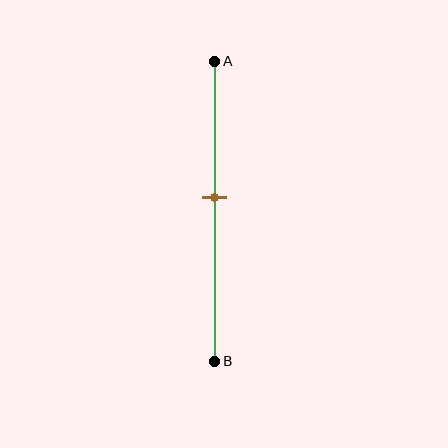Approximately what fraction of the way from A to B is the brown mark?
The brown mark is approximately 45% of the way from A to B.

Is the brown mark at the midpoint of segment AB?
No, the mark is at about 45% from A, not at the 50% midpoint.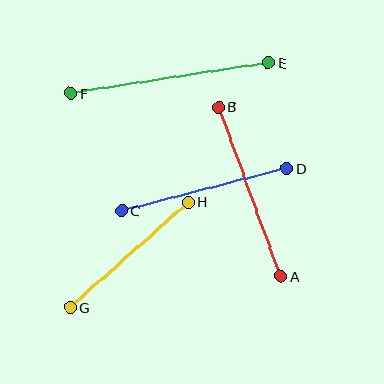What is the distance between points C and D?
The distance is approximately 170 pixels.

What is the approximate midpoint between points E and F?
The midpoint is at approximately (169, 78) pixels.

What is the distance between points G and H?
The distance is approximately 159 pixels.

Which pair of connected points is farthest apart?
Points E and F are farthest apart.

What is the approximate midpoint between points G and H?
The midpoint is at approximately (129, 255) pixels.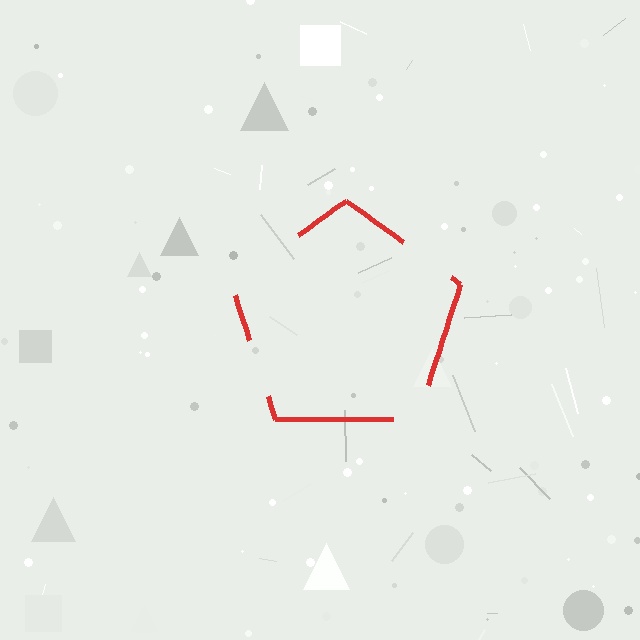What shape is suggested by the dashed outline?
The dashed outline suggests a pentagon.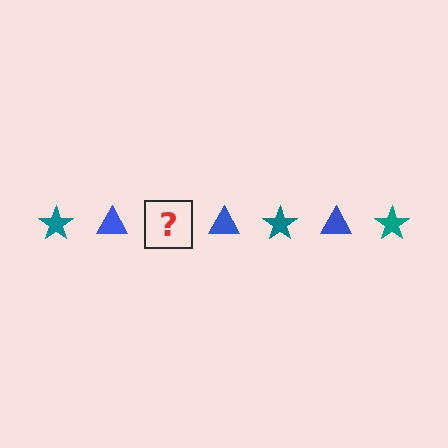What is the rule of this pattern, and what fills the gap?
The rule is that the pattern alternates between teal star and blue triangle. The gap should be filled with a teal star.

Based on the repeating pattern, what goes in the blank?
The blank should be a teal star.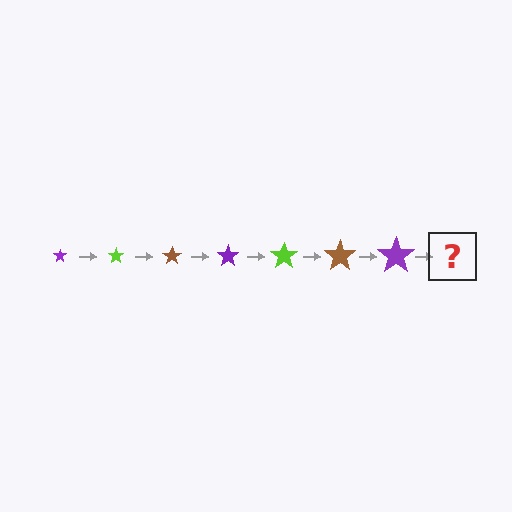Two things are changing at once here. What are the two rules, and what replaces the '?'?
The two rules are that the star grows larger each step and the color cycles through purple, lime, and brown. The '?' should be a lime star, larger than the previous one.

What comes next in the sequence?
The next element should be a lime star, larger than the previous one.